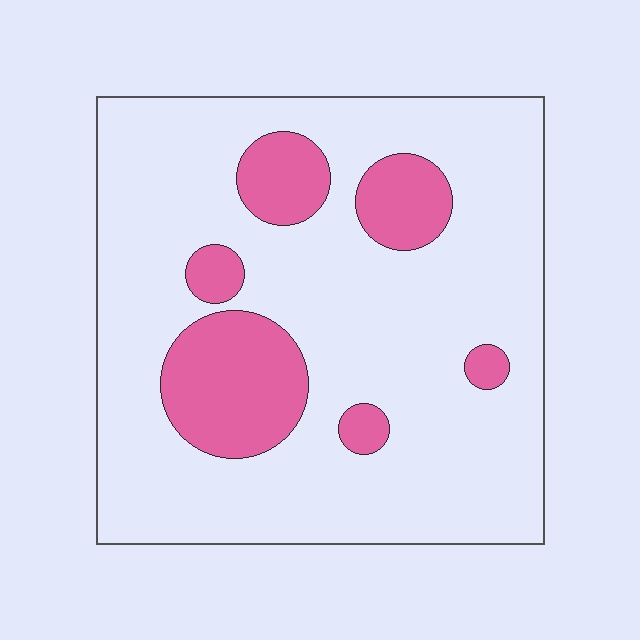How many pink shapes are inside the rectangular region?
6.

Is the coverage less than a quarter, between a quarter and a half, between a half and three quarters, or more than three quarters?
Less than a quarter.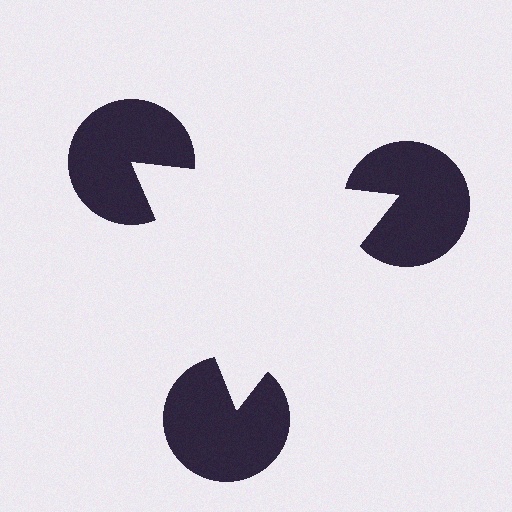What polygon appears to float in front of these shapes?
An illusory triangle — its edges are inferred from the aligned wedge cuts in the pac-man discs, not physically drawn.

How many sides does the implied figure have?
3 sides.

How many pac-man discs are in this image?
There are 3 — one at each vertex of the illusory triangle.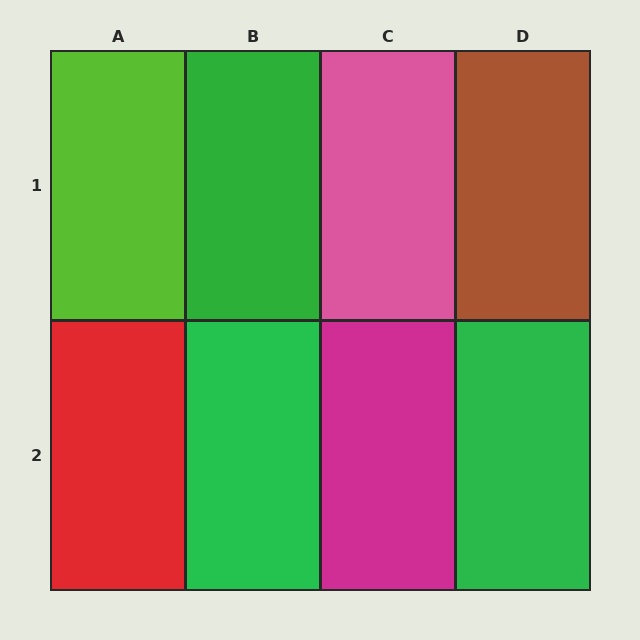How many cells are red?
1 cell is red.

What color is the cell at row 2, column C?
Magenta.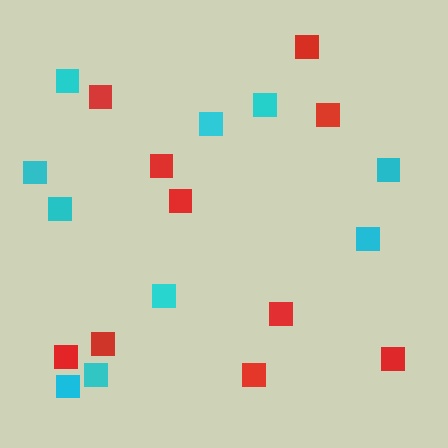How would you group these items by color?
There are 2 groups: one group of red squares (10) and one group of cyan squares (10).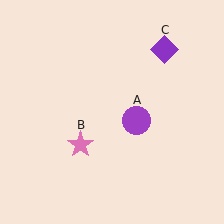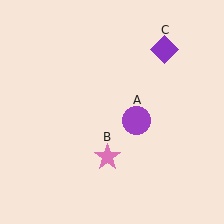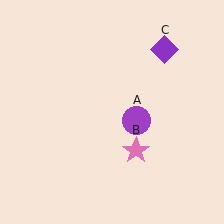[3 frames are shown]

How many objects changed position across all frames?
1 object changed position: pink star (object B).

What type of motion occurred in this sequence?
The pink star (object B) rotated counterclockwise around the center of the scene.